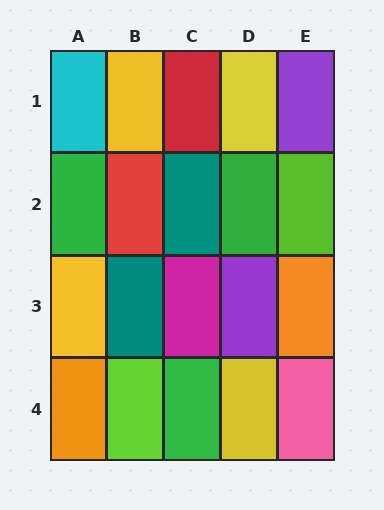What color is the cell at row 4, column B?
Lime.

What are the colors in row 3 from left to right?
Yellow, teal, magenta, purple, orange.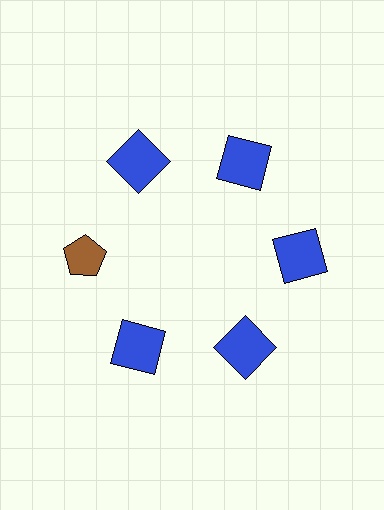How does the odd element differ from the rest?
It differs in both color (brown instead of blue) and shape (pentagon instead of square).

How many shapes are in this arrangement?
There are 6 shapes arranged in a ring pattern.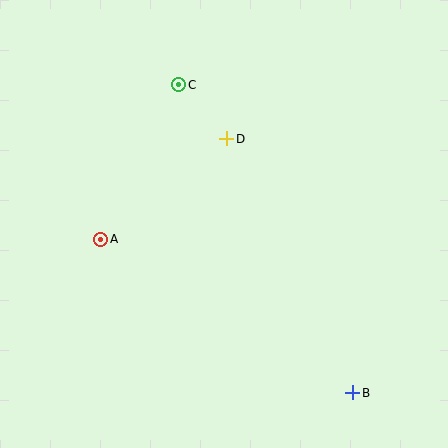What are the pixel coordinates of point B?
Point B is at (353, 393).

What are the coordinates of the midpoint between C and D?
The midpoint between C and D is at (203, 112).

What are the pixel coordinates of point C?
Point C is at (179, 85).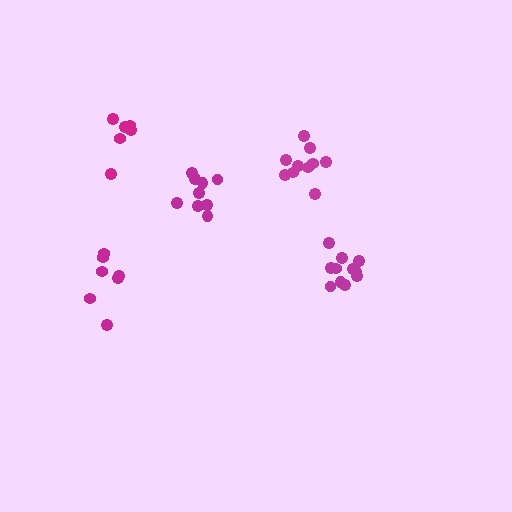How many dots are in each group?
Group 1: 9 dots, Group 2: 11 dots, Group 3: 6 dots, Group 4: 7 dots, Group 5: 10 dots (43 total).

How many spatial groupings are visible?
There are 5 spatial groupings.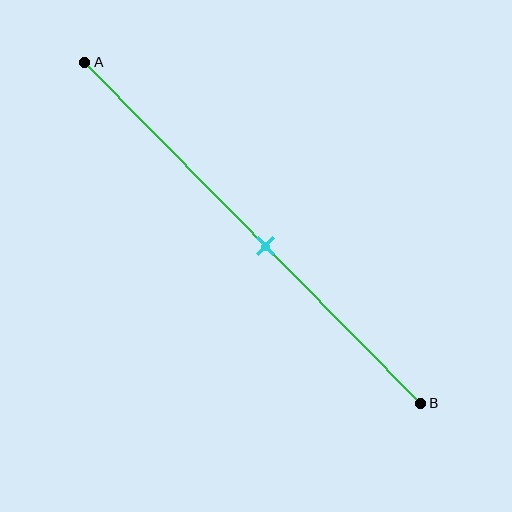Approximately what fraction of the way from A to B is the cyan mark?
The cyan mark is approximately 55% of the way from A to B.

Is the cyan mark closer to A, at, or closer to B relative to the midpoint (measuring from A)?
The cyan mark is closer to point B than the midpoint of segment AB.